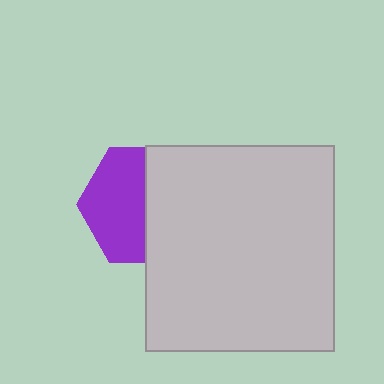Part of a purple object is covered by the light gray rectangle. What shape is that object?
It is a hexagon.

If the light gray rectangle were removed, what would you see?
You would see the complete purple hexagon.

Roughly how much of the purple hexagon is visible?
About half of it is visible (roughly 53%).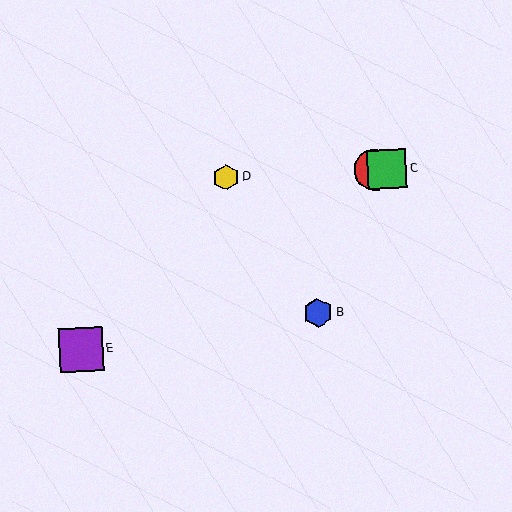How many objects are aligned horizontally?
3 objects (A, C, D) are aligned horizontally.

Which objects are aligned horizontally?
Objects A, C, D are aligned horizontally.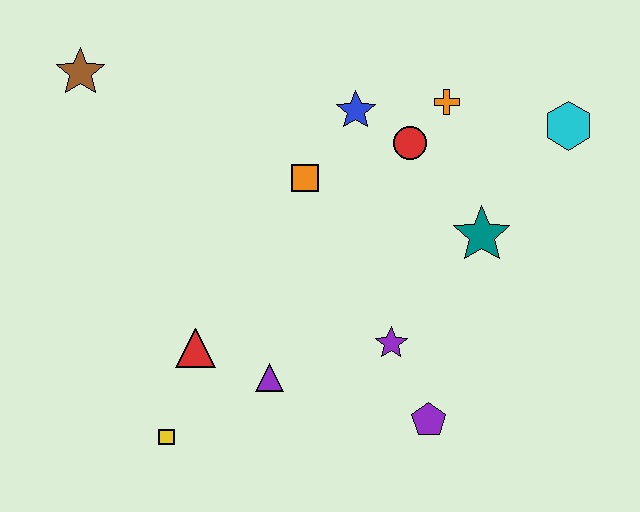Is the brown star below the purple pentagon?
No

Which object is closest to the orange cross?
The red circle is closest to the orange cross.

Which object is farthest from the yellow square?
The cyan hexagon is farthest from the yellow square.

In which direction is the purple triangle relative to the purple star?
The purple triangle is to the left of the purple star.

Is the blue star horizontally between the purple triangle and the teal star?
Yes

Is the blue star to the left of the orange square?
No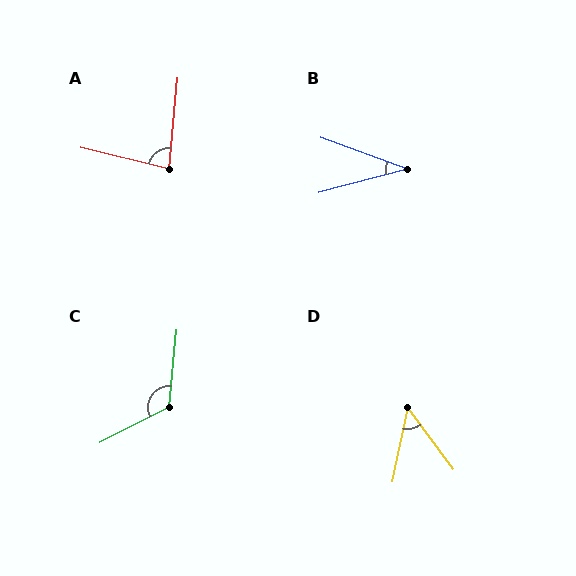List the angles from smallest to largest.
B (35°), D (48°), A (81°), C (123°).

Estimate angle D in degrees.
Approximately 48 degrees.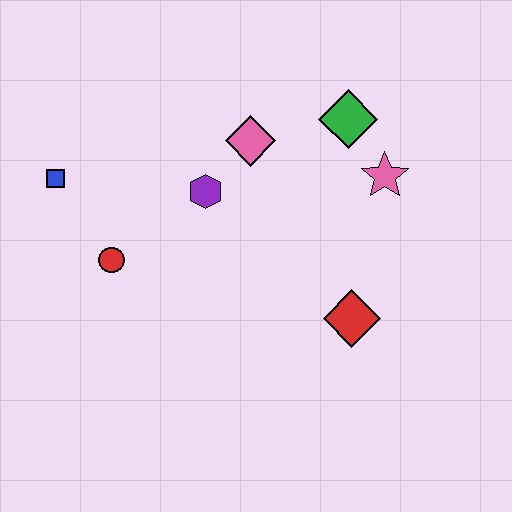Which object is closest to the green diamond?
The pink star is closest to the green diamond.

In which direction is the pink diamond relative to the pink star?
The pink diamond is to the left of the pink star.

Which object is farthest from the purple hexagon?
The red diamond is farthest from the purple hexagon.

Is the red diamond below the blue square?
Yes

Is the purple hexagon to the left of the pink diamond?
Yes